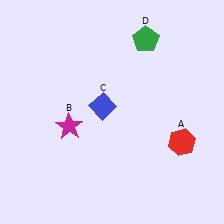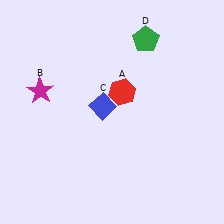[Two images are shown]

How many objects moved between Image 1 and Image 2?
2 objects moved between the two images.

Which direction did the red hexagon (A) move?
The red hexagon (A) moved left.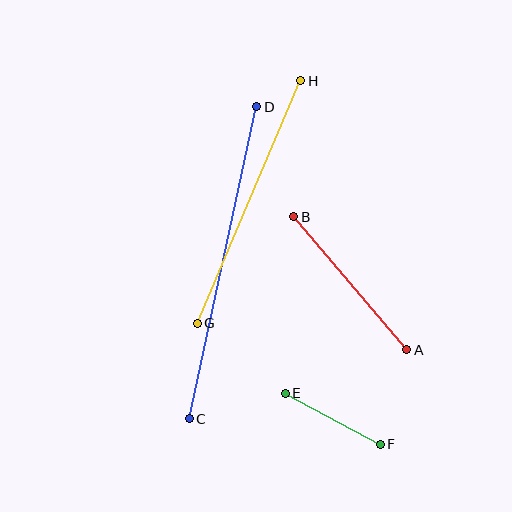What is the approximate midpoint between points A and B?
The midpoint is at approximately (350, 283) pixels.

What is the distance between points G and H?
The distance is approximately 263 pixels.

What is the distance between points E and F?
The distance is approximately 108 pixels.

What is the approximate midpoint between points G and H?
The midpoint is at approximately (249, 202) pixels.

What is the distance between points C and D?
The distance is approximately 319 pixels.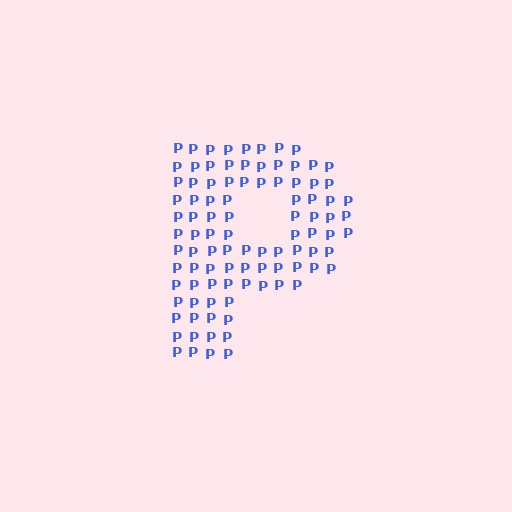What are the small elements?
The small elements are letter P's.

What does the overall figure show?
The overall figure shows the letter P.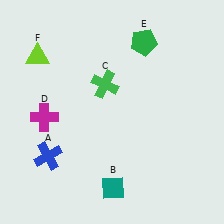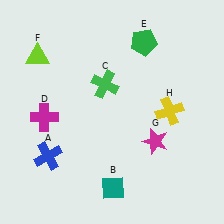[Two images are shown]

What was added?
A magenta star (G), a yellow cross (H) were added in Image 2.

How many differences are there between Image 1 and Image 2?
There are 2 differences between the two images.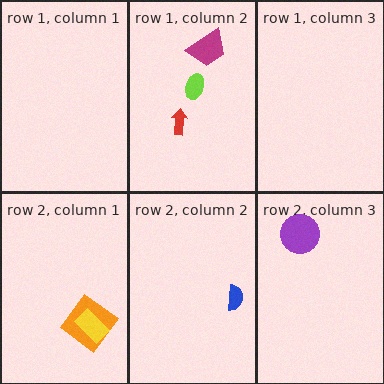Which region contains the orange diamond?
The row 2, column 1 region.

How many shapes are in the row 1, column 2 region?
3.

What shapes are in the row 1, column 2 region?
The red arrow, the lime ellipse, the magenta trapezoid.